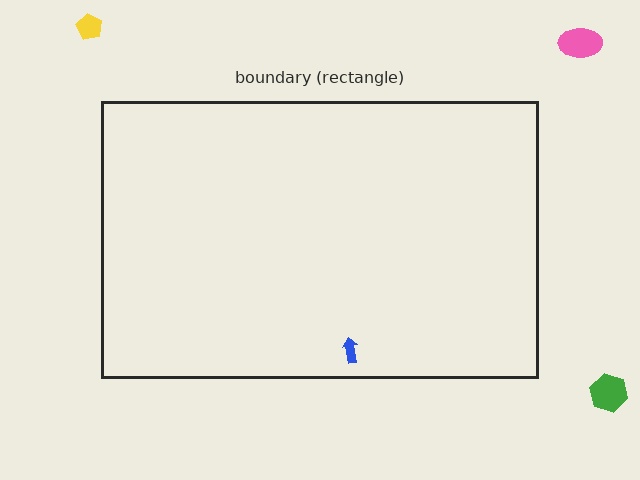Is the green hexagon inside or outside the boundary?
Outside.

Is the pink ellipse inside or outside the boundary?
Outside.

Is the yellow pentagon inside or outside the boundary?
Outside.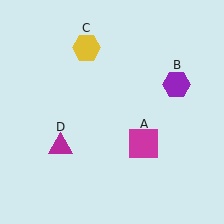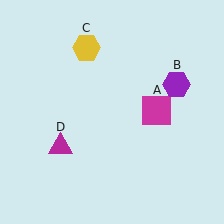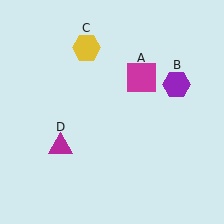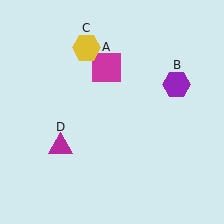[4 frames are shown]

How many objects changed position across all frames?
1 object changed position: magenta square (object A).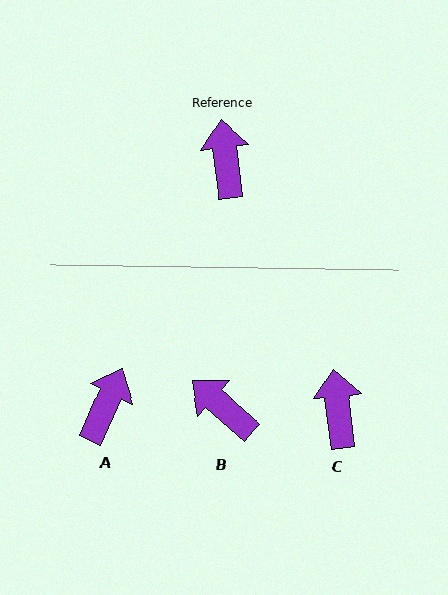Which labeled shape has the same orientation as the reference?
C.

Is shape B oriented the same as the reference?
No, it is off by about 42 degrees.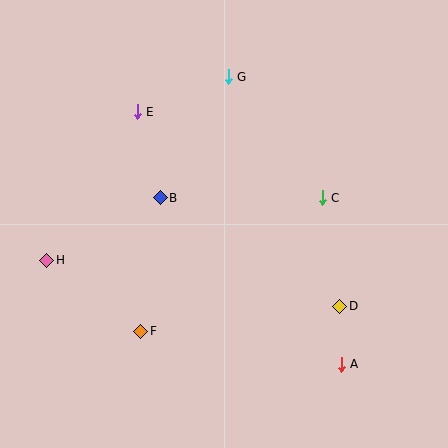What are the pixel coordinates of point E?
Point E is at (137, 112).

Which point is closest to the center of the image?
Point B at (160, 198) is closest to the center.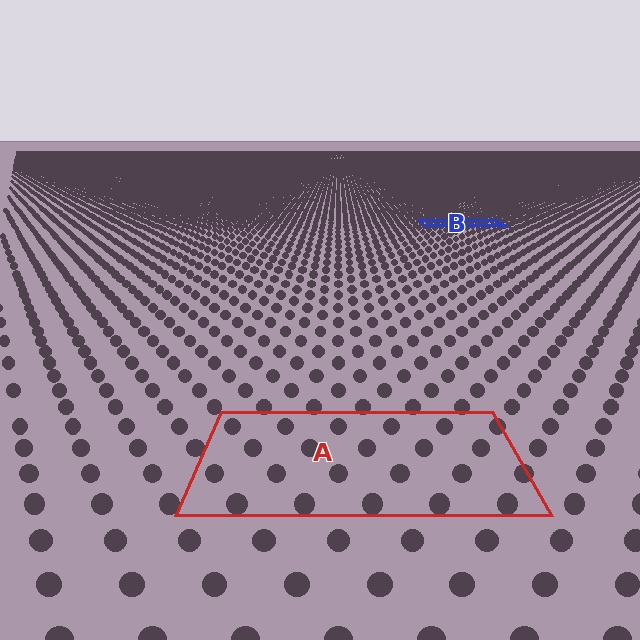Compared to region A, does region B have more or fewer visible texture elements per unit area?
Region B has more texture elements per unit area — they are packed more densely because it is farther away.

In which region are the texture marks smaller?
The texture marks are smaller in region B, because it is farther away.